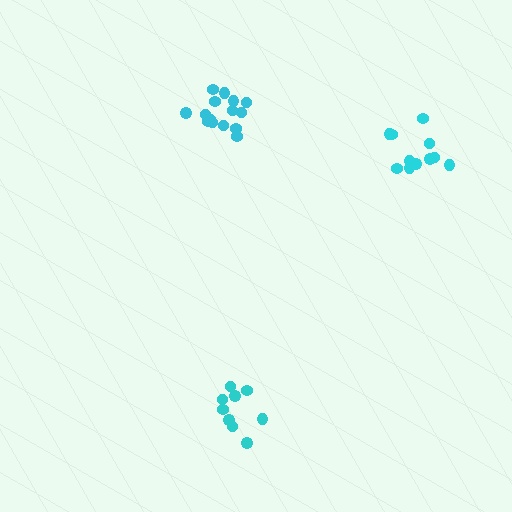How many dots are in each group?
Group 1: 15 dots, Group 2: 9 dots, Group 3: 12 dots (36 total).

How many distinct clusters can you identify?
There are 3 distinct clusters.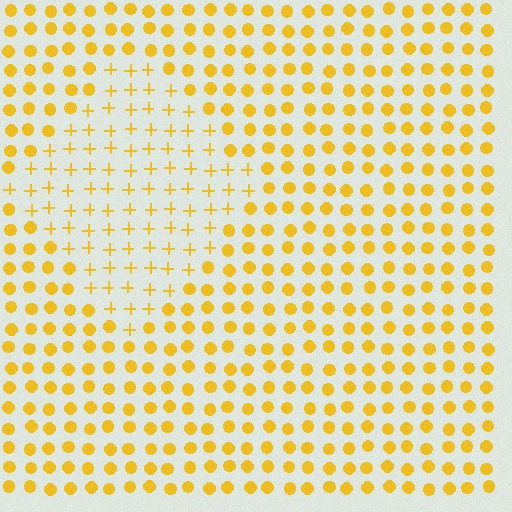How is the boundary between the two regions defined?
The boundary is defined by a change in element shape: plus signs inside vs. circles outside. All elements share the same color and spacing.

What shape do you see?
I see a diamond.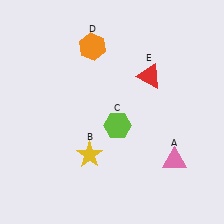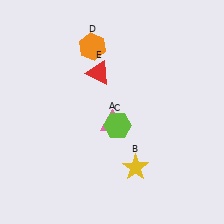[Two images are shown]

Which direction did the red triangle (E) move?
The red triangle (E) moved left.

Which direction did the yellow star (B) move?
The yellow star (B) moved right.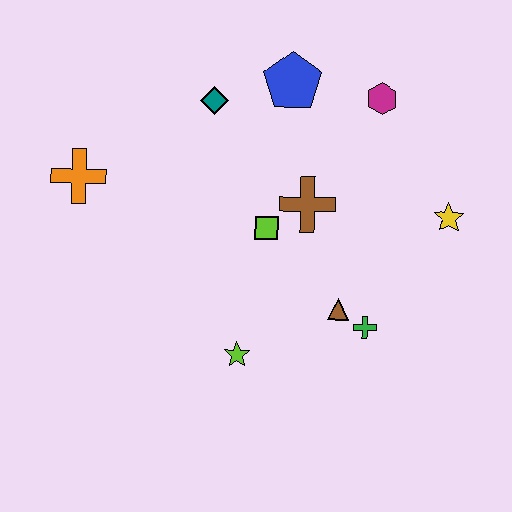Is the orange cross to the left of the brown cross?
Yes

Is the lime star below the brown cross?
Yes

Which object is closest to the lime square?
The brown cross is closest to the lime square.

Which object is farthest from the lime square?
The orange cross is farthest from the lime square.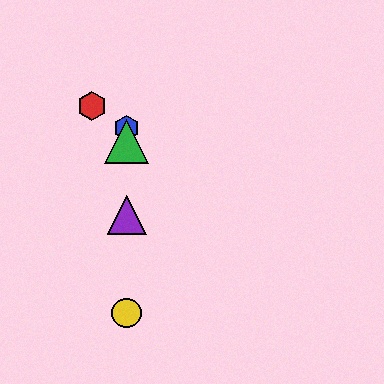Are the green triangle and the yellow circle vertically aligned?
Yes, both are at x≈127.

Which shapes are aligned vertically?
The blue hexagon, the green triangle, the yellow circle, the purple triangle are aligned vertically.